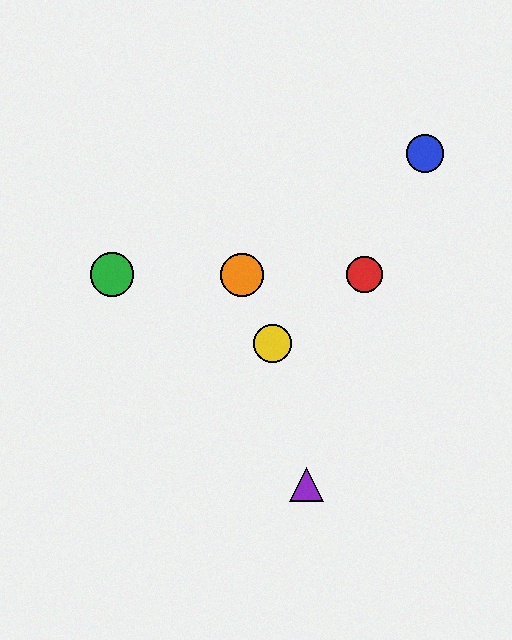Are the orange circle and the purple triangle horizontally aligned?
No, the orange circle is at y≈275 and the purple triangle is at y≈485.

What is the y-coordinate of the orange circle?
The orange circle is at y≈275.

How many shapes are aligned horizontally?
3 shapes (the red circle, the green circle, the orange circle) are aligned horizontally.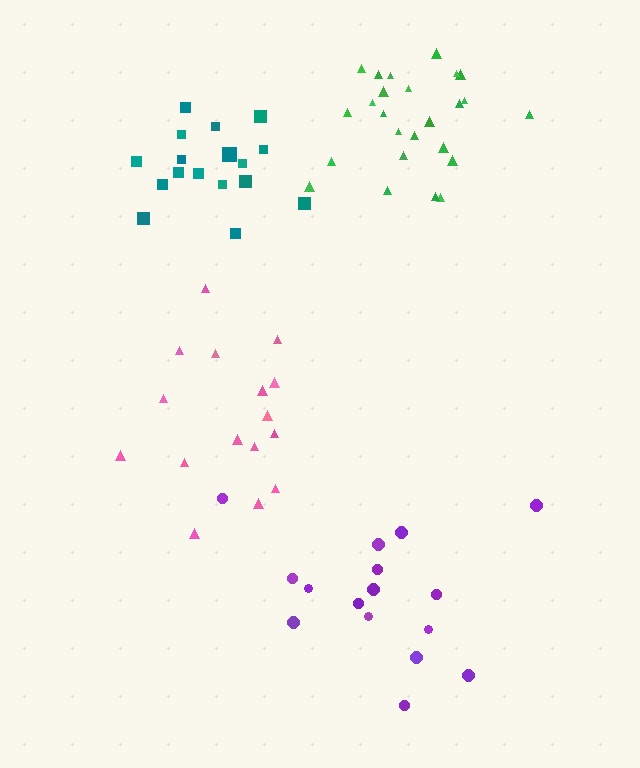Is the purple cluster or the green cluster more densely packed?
Green.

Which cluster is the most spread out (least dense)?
Purple.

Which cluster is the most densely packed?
Green.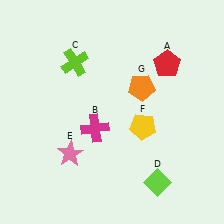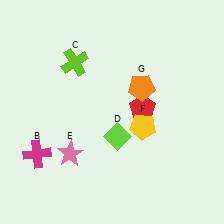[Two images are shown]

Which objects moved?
The objects that moved are: the red pentagon (A), the magenta cross (B), the lime diamond (D).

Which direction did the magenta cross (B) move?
The magenta cross (B) moved left.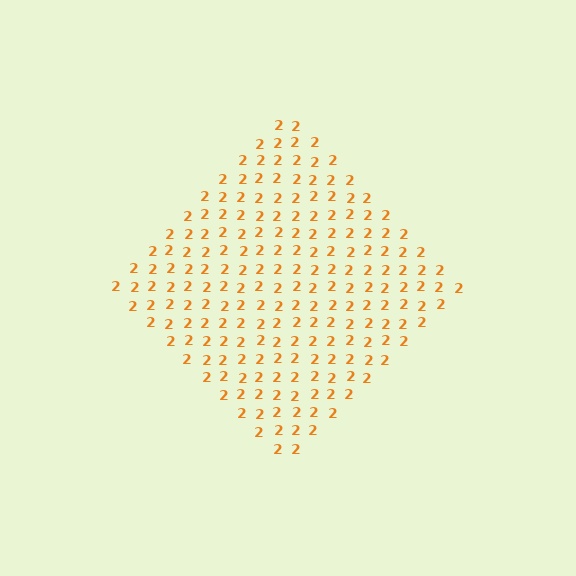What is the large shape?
The large shape is a diamond.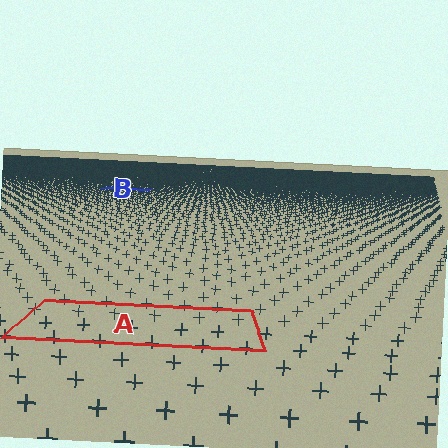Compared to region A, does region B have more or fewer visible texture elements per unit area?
Region B has more texture elements per unit area — they are packed more densely because it is farther away.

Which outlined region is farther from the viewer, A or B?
Region B is farther from the viewer — the texture elements inside it appear smaller and more densely packed.